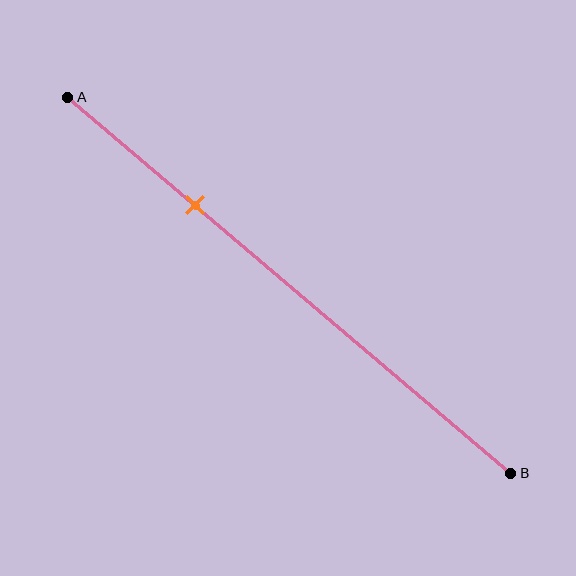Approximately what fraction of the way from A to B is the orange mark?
The orange mark is approximately 30% of the way from A to B.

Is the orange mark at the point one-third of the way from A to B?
No, the mark is at about 30% from A, not at the 33% one-third point.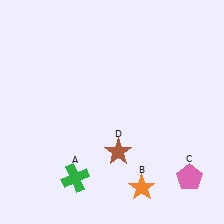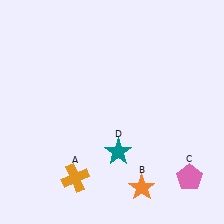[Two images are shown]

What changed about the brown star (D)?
In Image 1, D is brown. In Image 2, it changed to teal.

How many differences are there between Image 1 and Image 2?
There are 2 differences between the two images.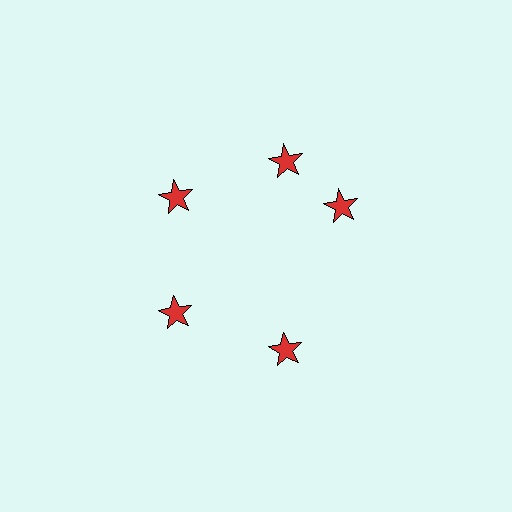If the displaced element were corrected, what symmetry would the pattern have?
It would have 5-fold rotational symmetry — the pattern would map onto itself every 72 degrees.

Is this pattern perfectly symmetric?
No. The 5 red stars are arranged in a ring, but one element near the 3 o'clock position is rotated out of alignment along the ring, breaking the 5-fold rotational symmetry.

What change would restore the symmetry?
The symmetry would be restored by rotating it back into even spacing with its neighbors so that all 5 stars sit at equal angles and equal distance from the center.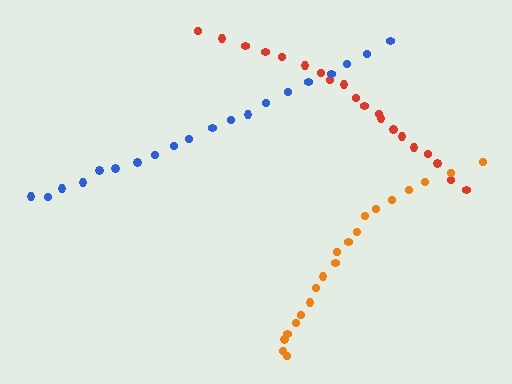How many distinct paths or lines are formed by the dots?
There are 3 distinct paths.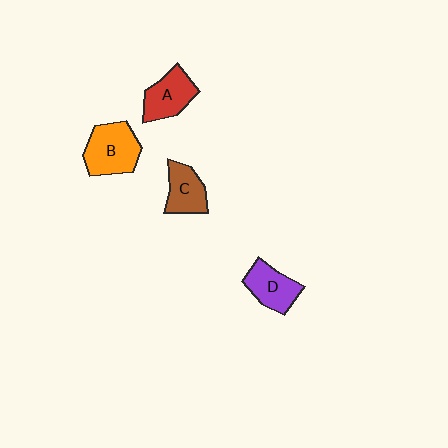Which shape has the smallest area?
Shape C (brown).